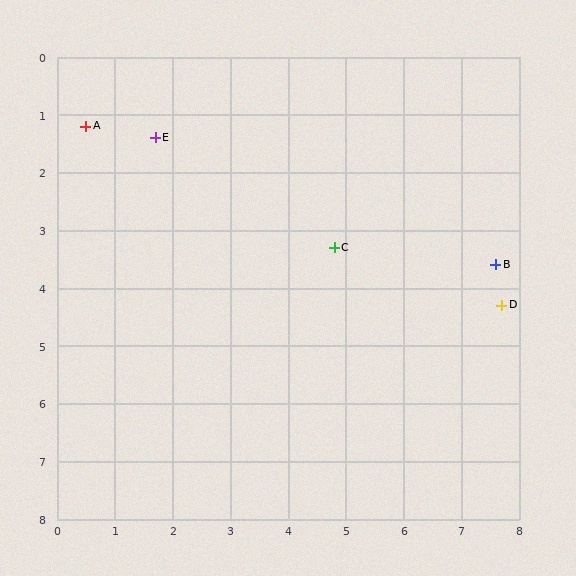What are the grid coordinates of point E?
Point E is at approximately (1.7, 1.4).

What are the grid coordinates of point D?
Point D is at approximately (7.7, 4.3).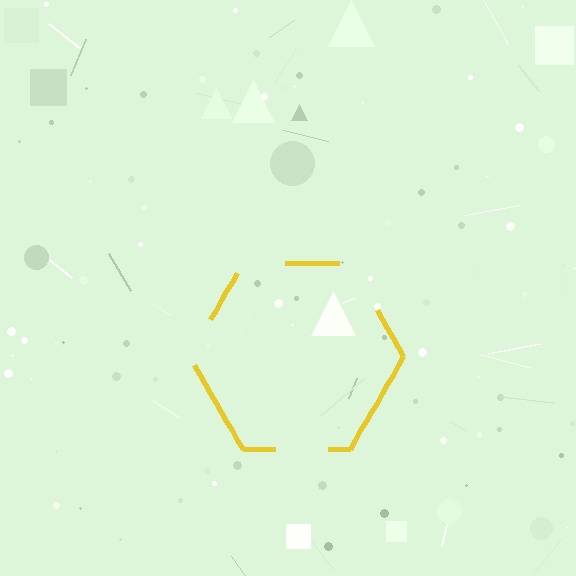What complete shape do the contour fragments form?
The contour fragments form a hexagon.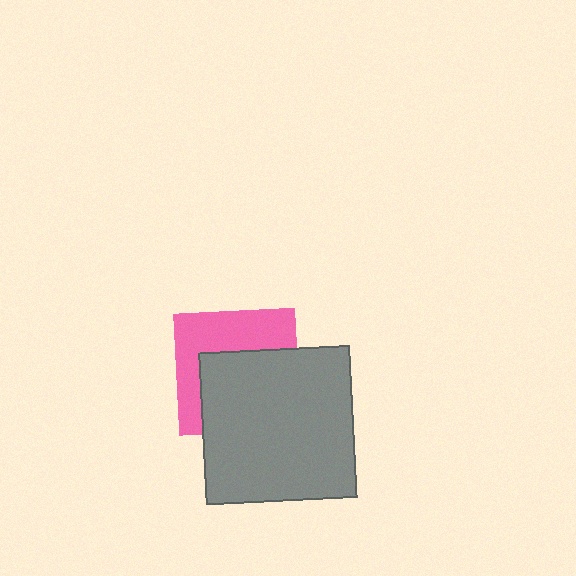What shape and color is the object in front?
The object in front is a gray square.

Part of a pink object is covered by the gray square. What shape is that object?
It is a square.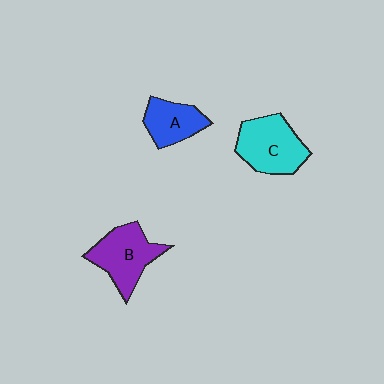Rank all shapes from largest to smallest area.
From largest to smallest: C (cyan), B (purple), A (blue).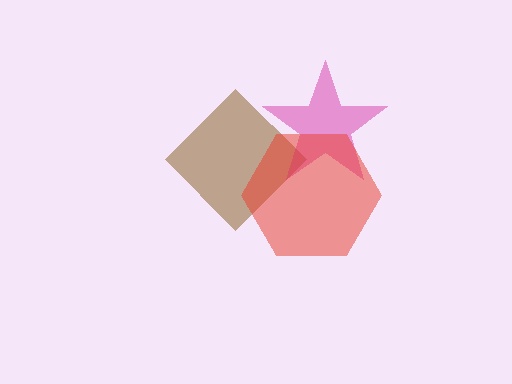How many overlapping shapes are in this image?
There are 3 overlapping shapes in the image.